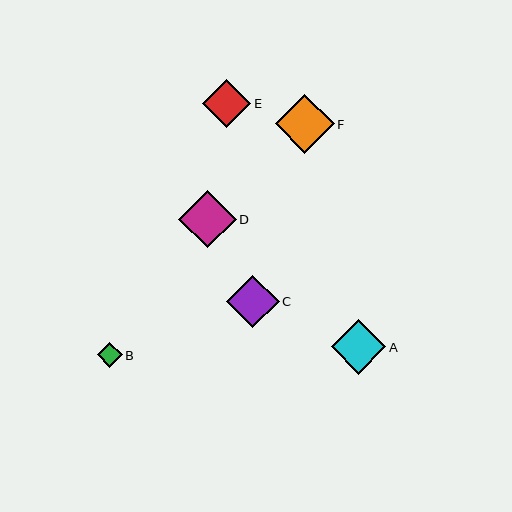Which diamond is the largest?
Diamond F is the largest with a size of approximately 59 pixels.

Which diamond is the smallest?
Diamond B is the smallest with a size of approximately 24 pixels.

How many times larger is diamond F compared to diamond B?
Diamond F is approximately 2.4 times the size of diamond B.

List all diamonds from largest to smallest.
From largest to smallest: F, D, A, C, E, B.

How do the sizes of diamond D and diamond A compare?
Diamond D and diamond A are approximately the same size.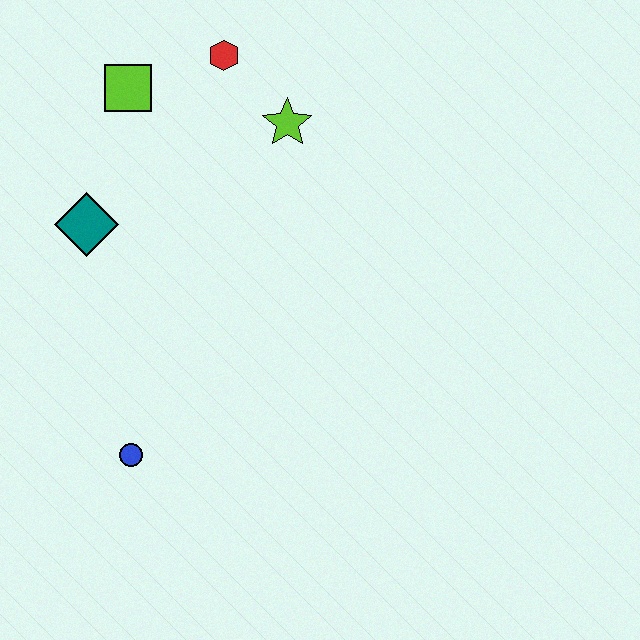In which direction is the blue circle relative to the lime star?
The blue circle is below the lime star.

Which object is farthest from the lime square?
The blue circle is farthest from the lime square.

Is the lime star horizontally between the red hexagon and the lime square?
No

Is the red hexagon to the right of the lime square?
Yes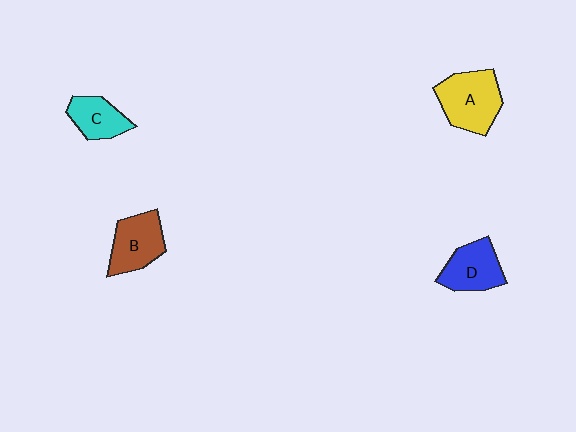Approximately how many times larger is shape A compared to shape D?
Approximately 1.3 times.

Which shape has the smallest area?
Shape C (cyan).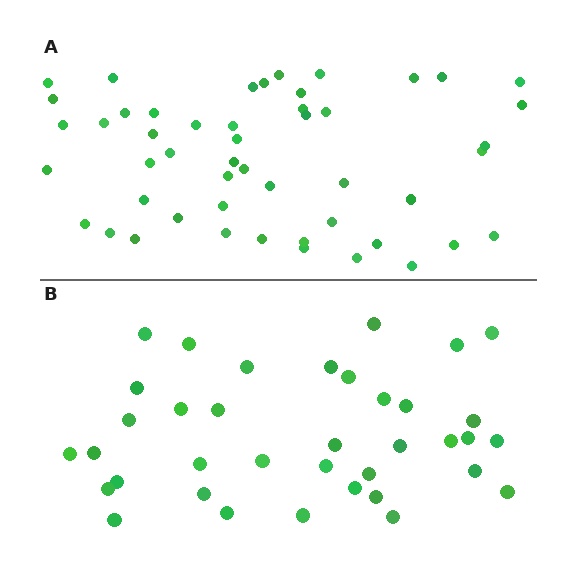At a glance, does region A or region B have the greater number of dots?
Region A (the top region) has more dots.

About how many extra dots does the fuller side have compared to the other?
Region A has approximately 15 more dots than region B.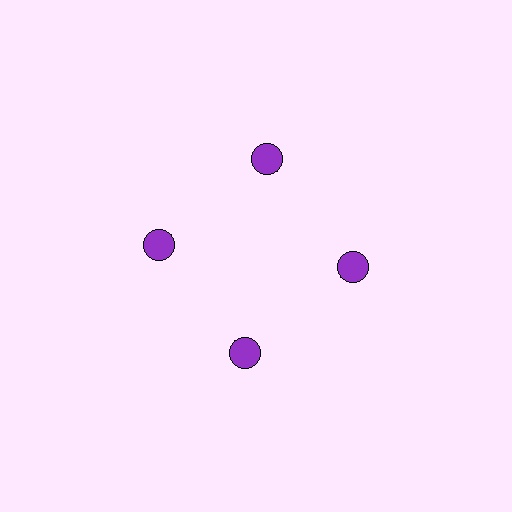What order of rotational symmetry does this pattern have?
This pattern has 4-fold rotational symmetry.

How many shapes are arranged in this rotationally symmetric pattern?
There are 8 shapes, arranged in 4 groups of 2.